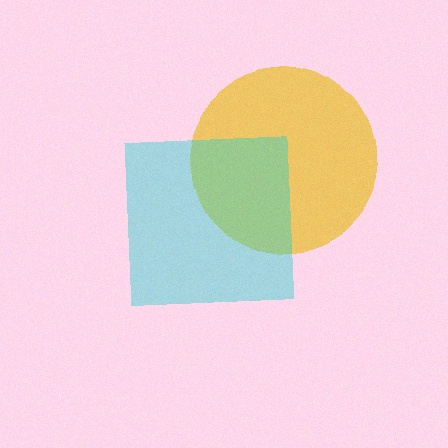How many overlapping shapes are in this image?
There are 2 overlapping shapes in the image.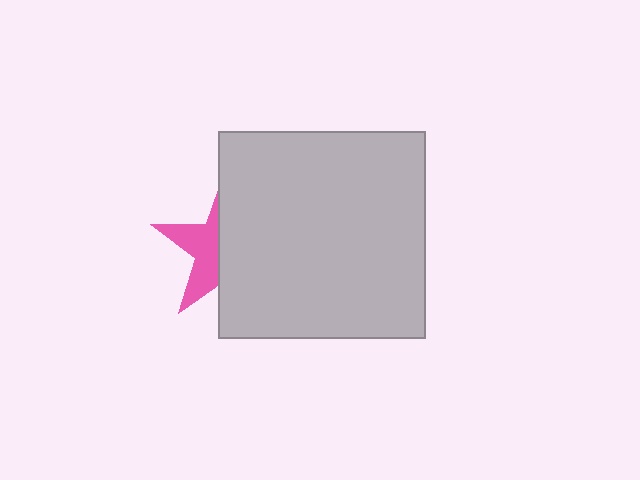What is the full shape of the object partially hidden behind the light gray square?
The partially hidden object is a pink star.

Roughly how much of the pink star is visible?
A small part of it is visible (roughly 39%).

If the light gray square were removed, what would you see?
You would see the complete pink star.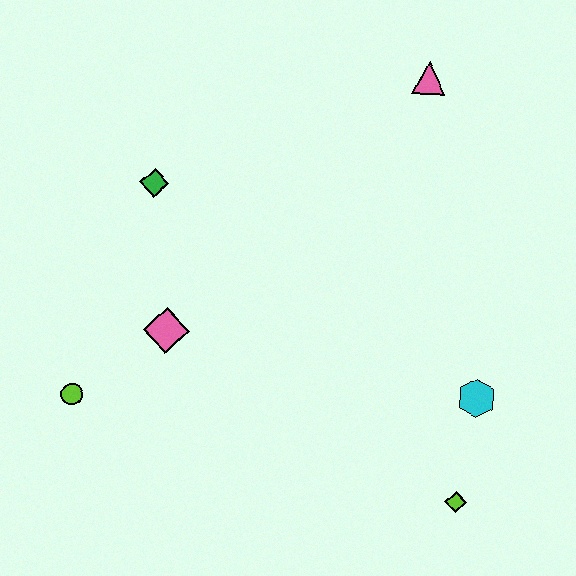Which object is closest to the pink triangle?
The green diamond is closest to the pink triangle.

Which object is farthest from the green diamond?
The lime diamond is farthest from the green diamond.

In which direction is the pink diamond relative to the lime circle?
The pink diamond is to the right of the lime circle.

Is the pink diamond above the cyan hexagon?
Yes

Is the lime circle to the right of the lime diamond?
No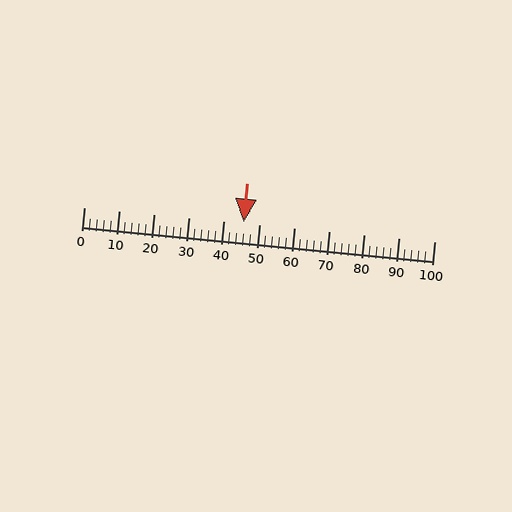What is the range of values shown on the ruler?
The ruler shows values from 0 to 100.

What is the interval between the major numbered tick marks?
The major tick marks are spaced 10 units apart.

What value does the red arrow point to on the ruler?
The red arrow points to approximately 46.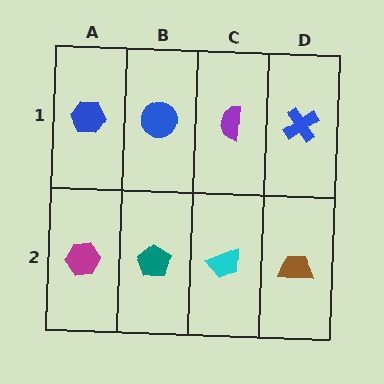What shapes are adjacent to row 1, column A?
A magenta hexagon (row 2, column A), a blue circle (row 1, column B).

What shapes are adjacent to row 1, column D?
A brown trapezoid (row 2, column D), a purple semicircle (row 1, column C).